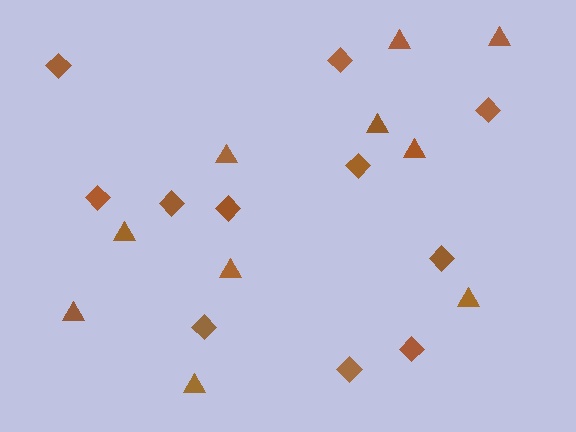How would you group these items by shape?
There are 2 groups: one group of diamonds (11) and one group of triangles (10).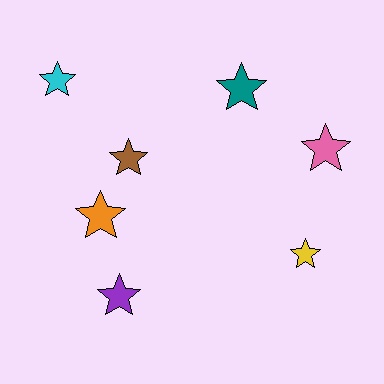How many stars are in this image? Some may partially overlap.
There are 7 stars.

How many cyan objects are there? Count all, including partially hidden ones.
There is 1 cyan object.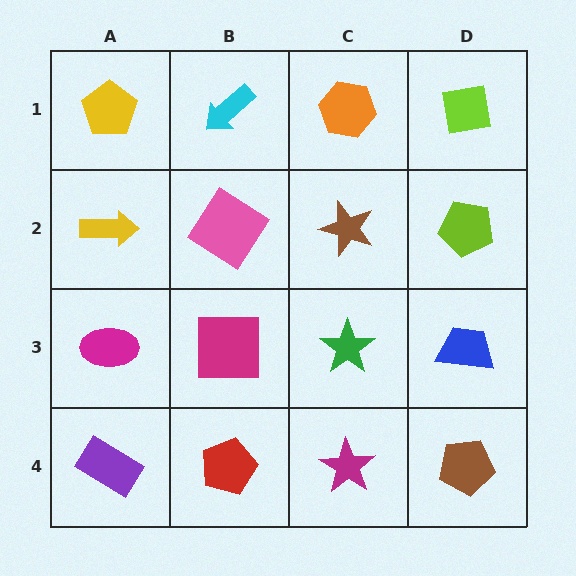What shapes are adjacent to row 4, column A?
A magenta ellipse (row 3, column A), a red pentagon (row 4, column B).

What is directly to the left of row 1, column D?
An orange hexagon.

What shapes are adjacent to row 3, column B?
A pink diamond (row 2, column B), a red pentagon (row 4, column B), a magenta ellipse (row 3, column A), a green star (row 3, column C).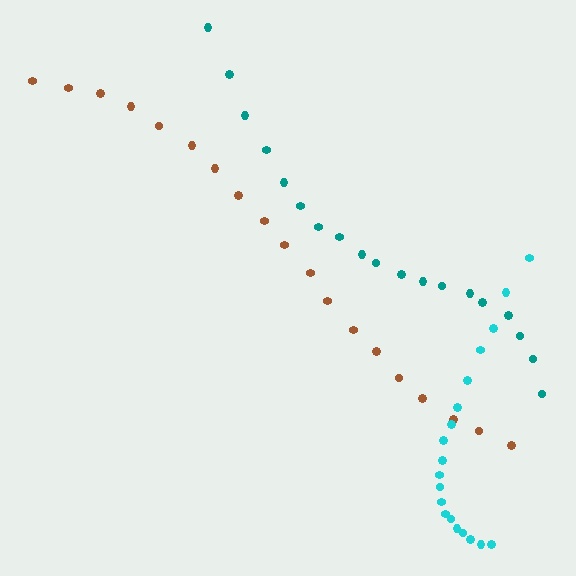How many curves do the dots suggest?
There are 3 distinct paths.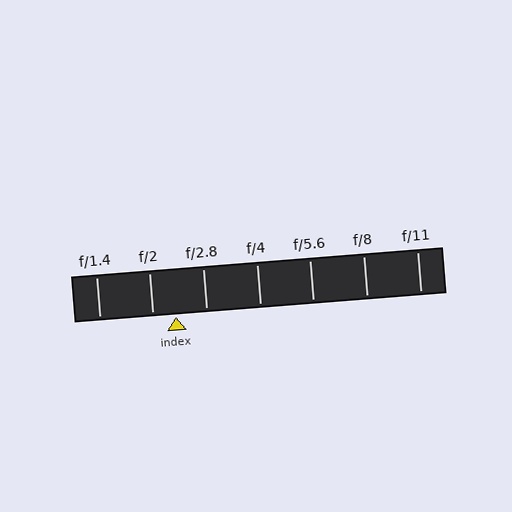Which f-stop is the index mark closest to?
The index mark is closest to f/2.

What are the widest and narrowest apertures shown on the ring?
The widest aperture shown is f/1.4 and the narrowest is f/11.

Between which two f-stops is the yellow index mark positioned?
The index mark is between f/2 and f/2.8.